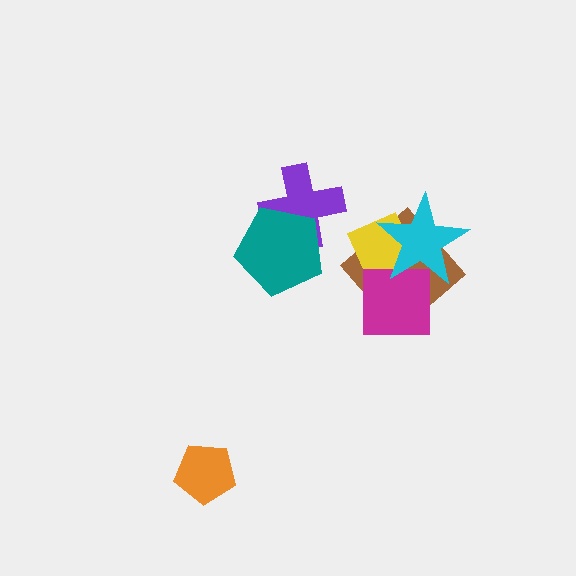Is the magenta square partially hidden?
Yes, it is partially covered by another shape.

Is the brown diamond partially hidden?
Yes, it is partially covered by another shape.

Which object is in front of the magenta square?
The cyan star is in front of the magenta square.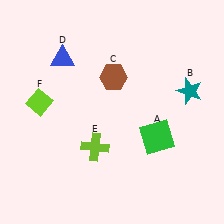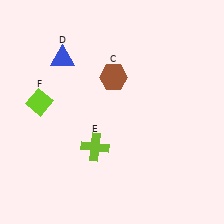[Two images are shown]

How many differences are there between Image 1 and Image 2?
There are 2 differences between the two images.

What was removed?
The green square (A), the teal star (B) were removed in Image 2.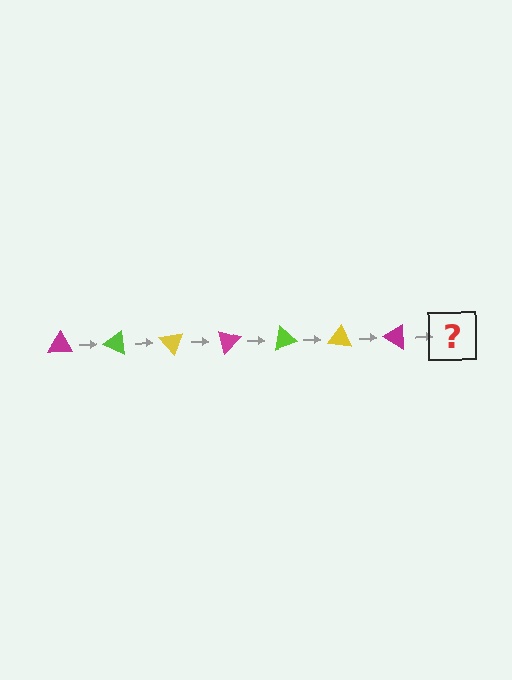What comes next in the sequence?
The next element should be a lime triangle, rotated 175 degrees from the start.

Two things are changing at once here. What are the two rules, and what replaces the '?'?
The two rules are that it rotates 25 degrees each step and the color cycles through magenta, lime, and yellow. The '?' should be a lime triangle, rotated 175 degrees from the start.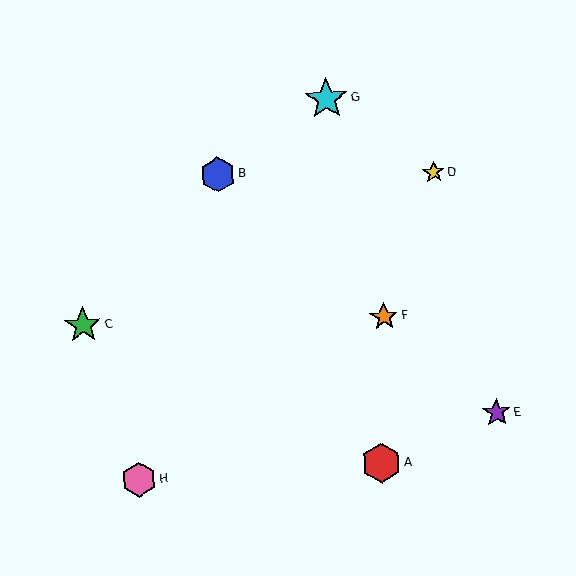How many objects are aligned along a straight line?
3 objects (B, E, F) are aligned along a straight line.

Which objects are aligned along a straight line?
Objects B, E, F are aligned along a straight line.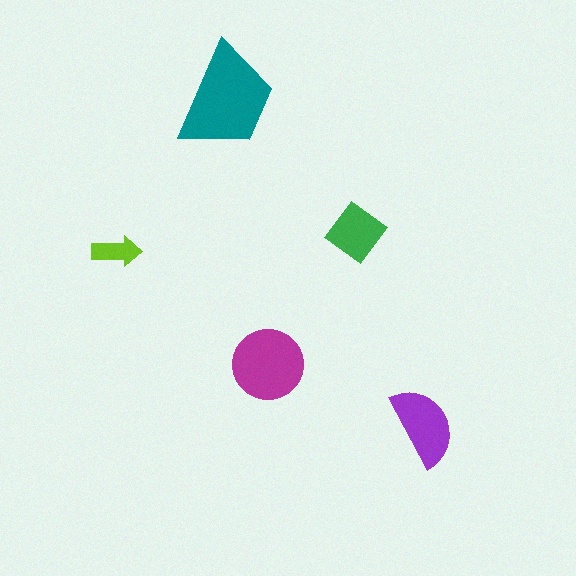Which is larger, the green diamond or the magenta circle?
The magenta circle.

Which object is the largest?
The teal trapezoid.